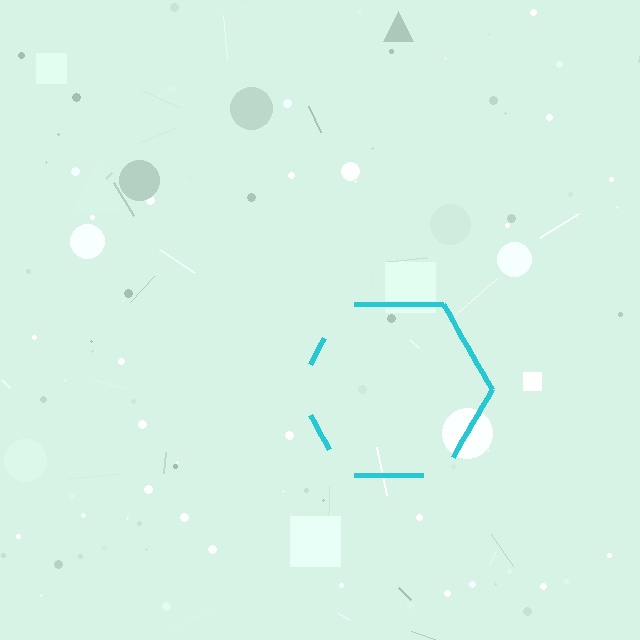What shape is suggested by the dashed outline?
The dashed outline suggests a hexagon.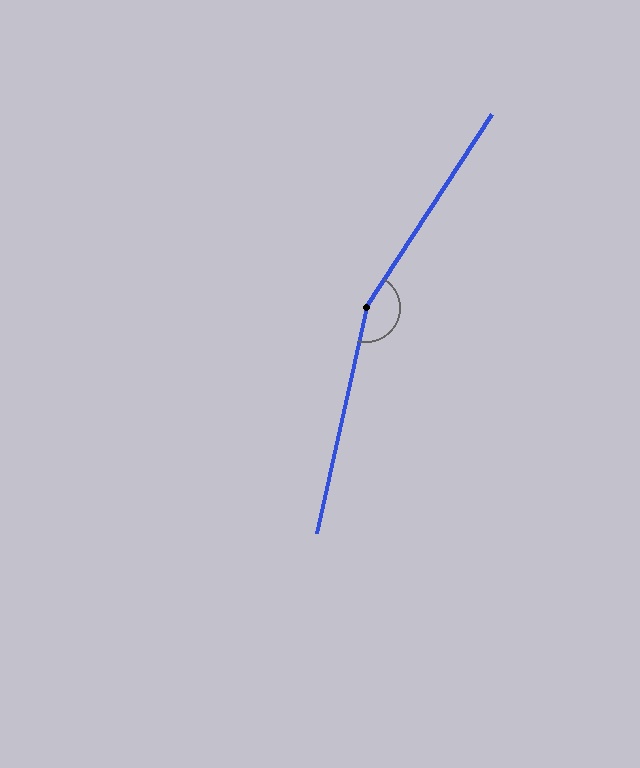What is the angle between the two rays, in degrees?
Approximately 159 degrees.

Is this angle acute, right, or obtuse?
It is obtuse.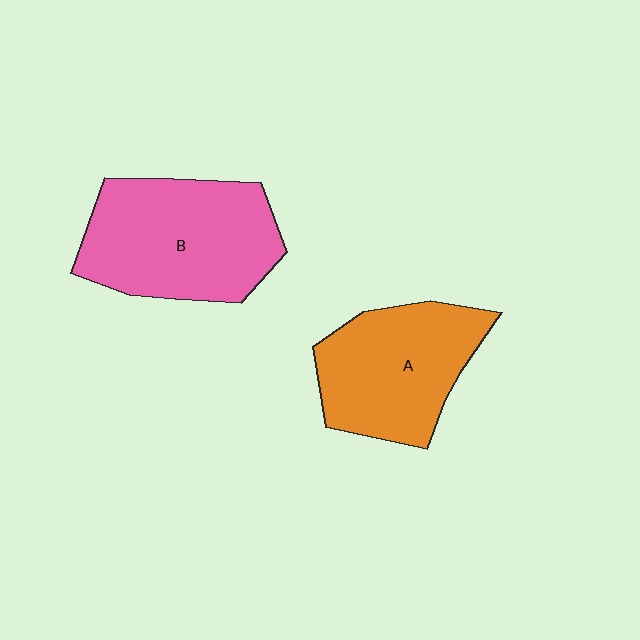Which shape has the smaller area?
Shape A (orange).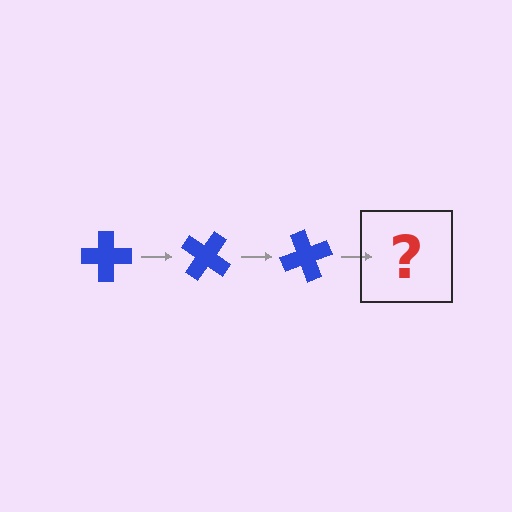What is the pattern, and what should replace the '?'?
The pattern is that the cross rotates 35 degrees each step. The '?' should be a blue cross rotated 105 degrees.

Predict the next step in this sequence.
The next step is a blue cross rotated 105 degrees.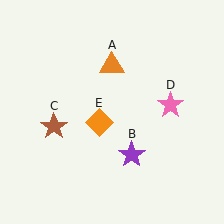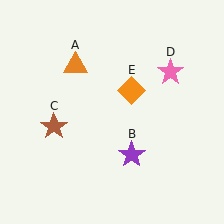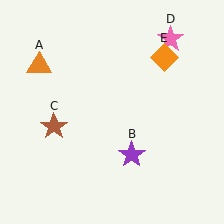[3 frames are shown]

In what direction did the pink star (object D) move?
The pink star (object D) moved up.